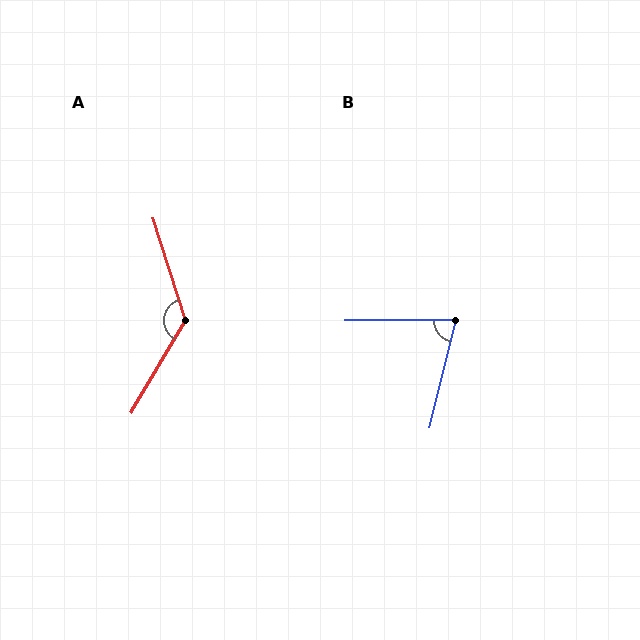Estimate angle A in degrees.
Approximately 132 degrees.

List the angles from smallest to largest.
B (76°), A (132°).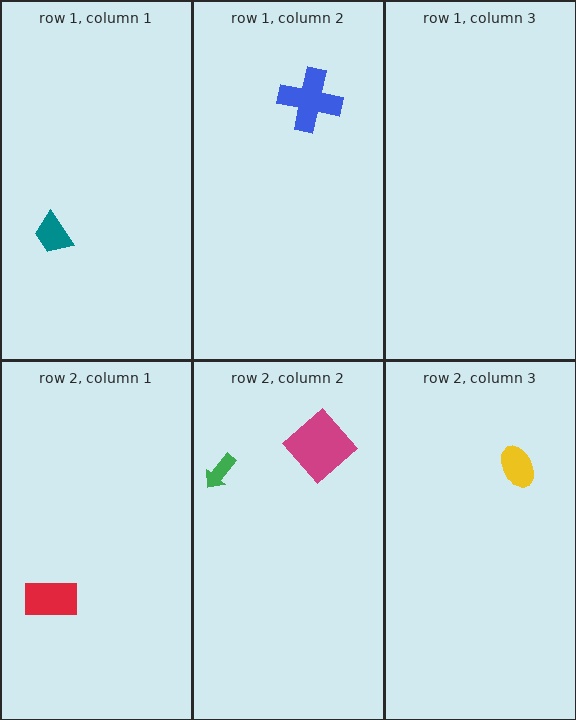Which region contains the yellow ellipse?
The row 2, column 3 region.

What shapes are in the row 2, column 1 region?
The red rectangle.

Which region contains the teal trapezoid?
The row 1, column 1 region.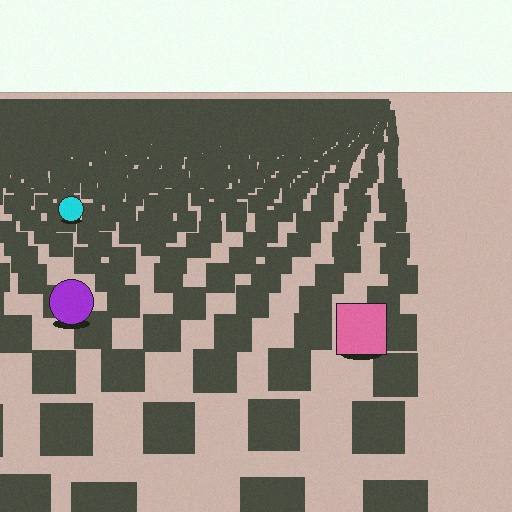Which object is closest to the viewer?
The pink square is closest. The texture marks near it are larger and more spread out.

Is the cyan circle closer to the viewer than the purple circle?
No. The purple circle is closer — you can tell from the texture gradient: the ground texture is coarser near it.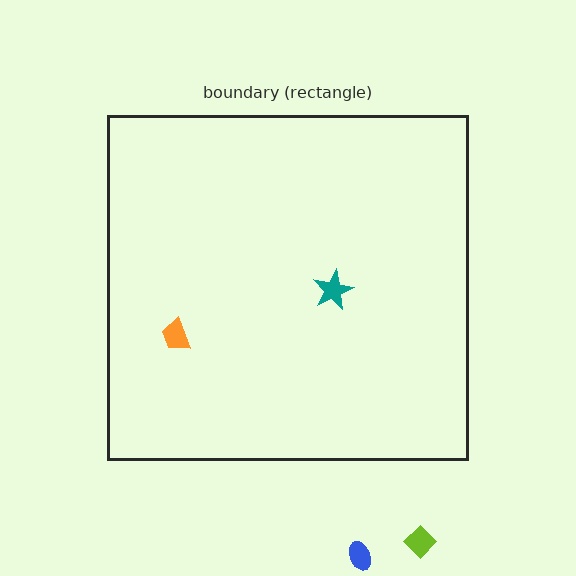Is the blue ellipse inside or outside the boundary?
Outside.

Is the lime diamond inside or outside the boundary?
Outside.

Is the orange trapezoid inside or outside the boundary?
Inside.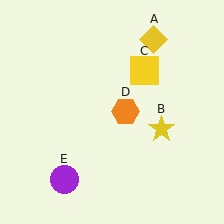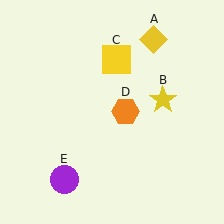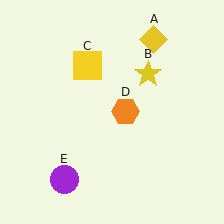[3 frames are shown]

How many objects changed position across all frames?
2 objects changed position: yellow star (object B), yellow square (object C).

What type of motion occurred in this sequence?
The yellow star (object B), yellow square (object C) rotated counterclockwise around the center of the scene.